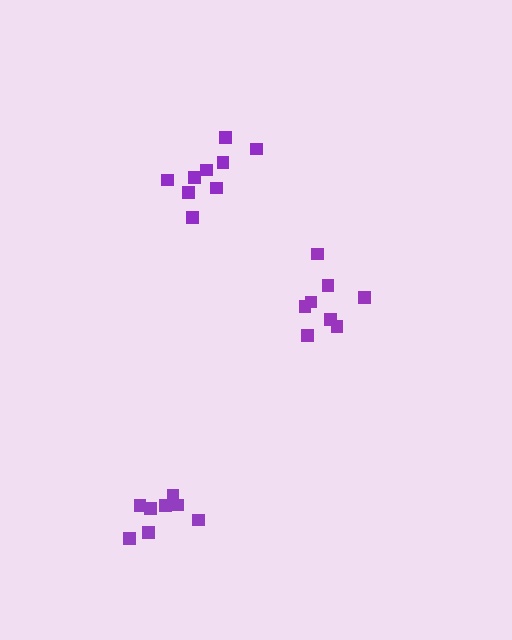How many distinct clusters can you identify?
There are 3 distinct clusters.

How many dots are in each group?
Group 1: 9 dots, Group 2: 8 dots, Group 3: 8 dots (25 total).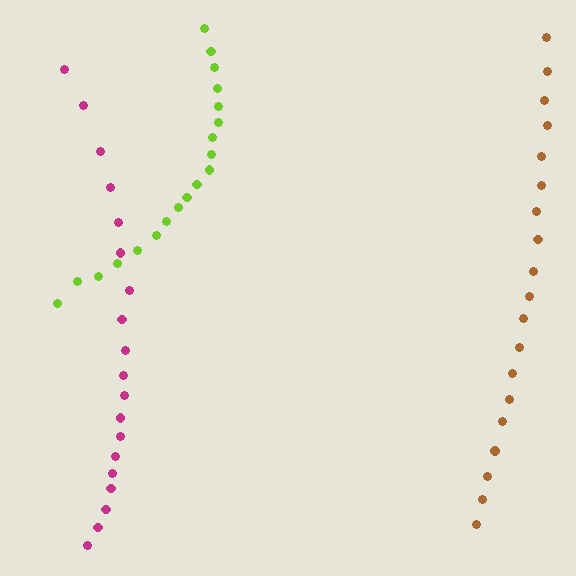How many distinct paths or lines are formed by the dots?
There are 3 distinct paths.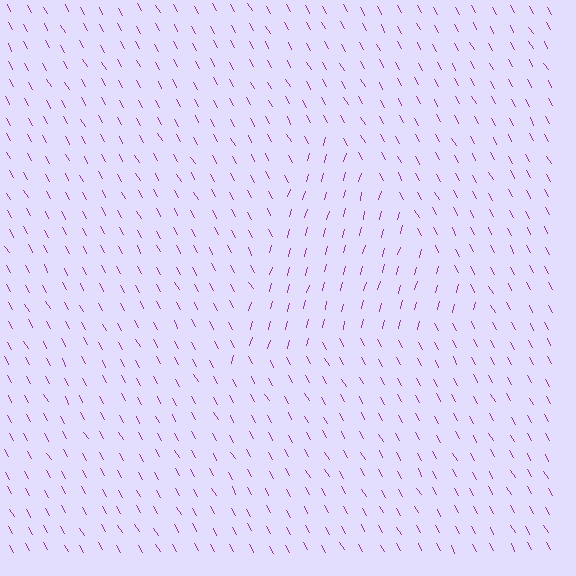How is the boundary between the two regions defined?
The boundary is defined purely by a change in line orientation (approximately 45 degrees difference). All lines are the same color and thickness.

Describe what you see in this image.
The image is filled with small purple line segments. A triangle region in the image has lines oriented differently from the surrounding lines, creating a visible texture boundary.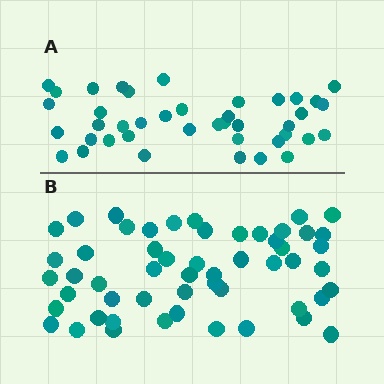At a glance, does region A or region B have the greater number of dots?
Region B (the bottom region) has more dots.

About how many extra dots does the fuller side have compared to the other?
Region B has approximately 15 more dots than region A.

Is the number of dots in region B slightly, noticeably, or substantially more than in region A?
Region B has noticeably more, but not dramatically so. The ratio is roughly 1.3 to 1.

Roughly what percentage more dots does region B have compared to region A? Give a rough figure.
About 30% more.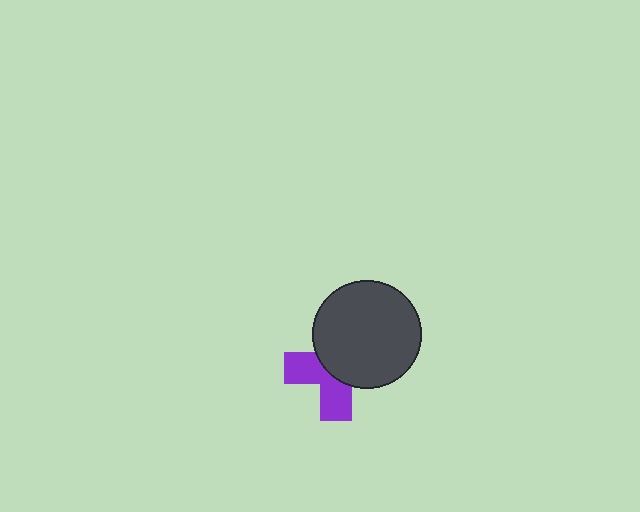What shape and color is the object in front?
The object in front is a dark gray circle.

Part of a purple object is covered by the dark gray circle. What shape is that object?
It is a cross.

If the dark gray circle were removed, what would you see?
You would see the complete purple cross.